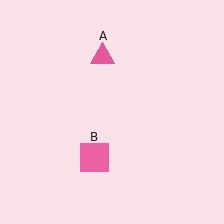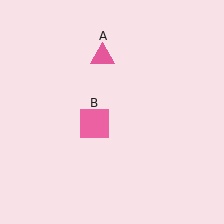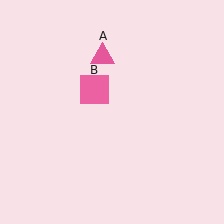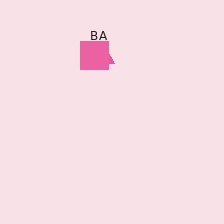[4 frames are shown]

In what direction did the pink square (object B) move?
The pink square (object B) moved up.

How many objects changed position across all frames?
1 object changed position: pink square (object B).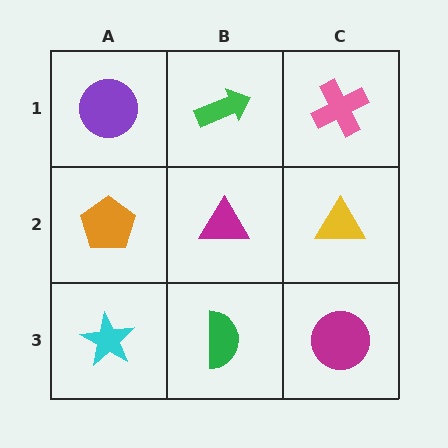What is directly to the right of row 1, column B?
A pink cross.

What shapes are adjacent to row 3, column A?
An orange pentagon (row 2, column A), a green semicircle (row 3, column B).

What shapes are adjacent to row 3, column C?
A yellow triangle (row 2, column C), a green semicircle (row 3, column B).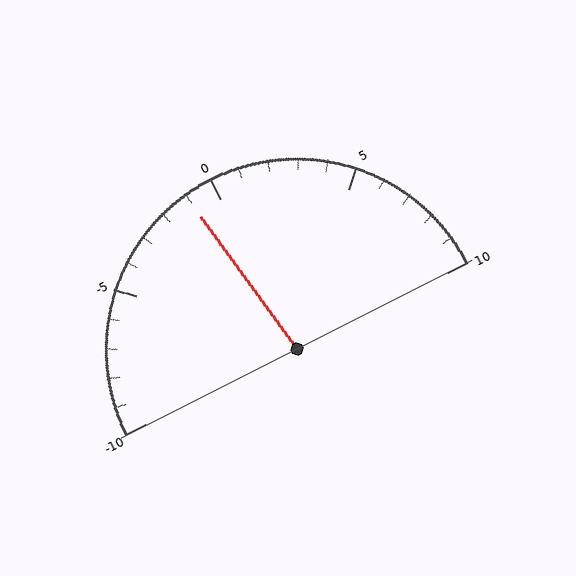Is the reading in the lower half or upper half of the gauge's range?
The reading is in the lower half of the range (-10 to 10).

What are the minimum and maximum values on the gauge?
The gauge ranges from -10 to 10.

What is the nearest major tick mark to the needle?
The nearest major tick mark is 0.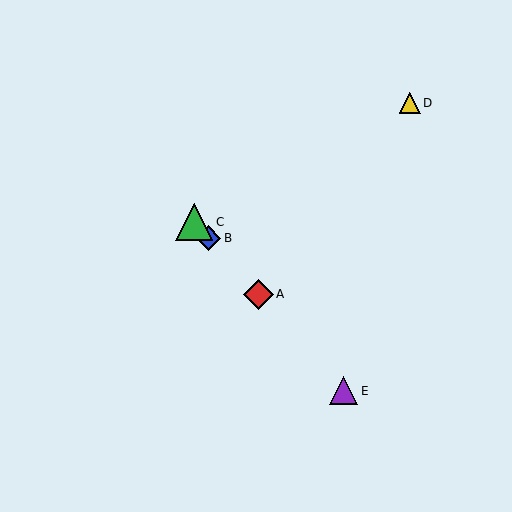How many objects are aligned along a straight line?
4 objects (A, B, C, E) are aligned along a straight line.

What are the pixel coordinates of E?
Object E is at (344, 391).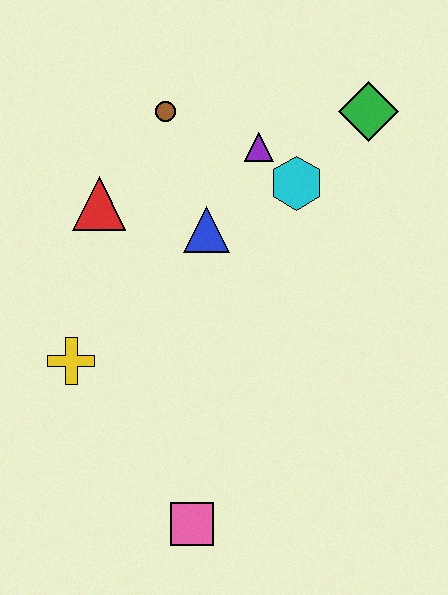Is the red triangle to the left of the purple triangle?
Yes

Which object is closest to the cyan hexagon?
The purple triangle is closest to the cyan hexagon.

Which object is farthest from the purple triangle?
The pink square is farthest from the purple triangle.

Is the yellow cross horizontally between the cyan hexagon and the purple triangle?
No